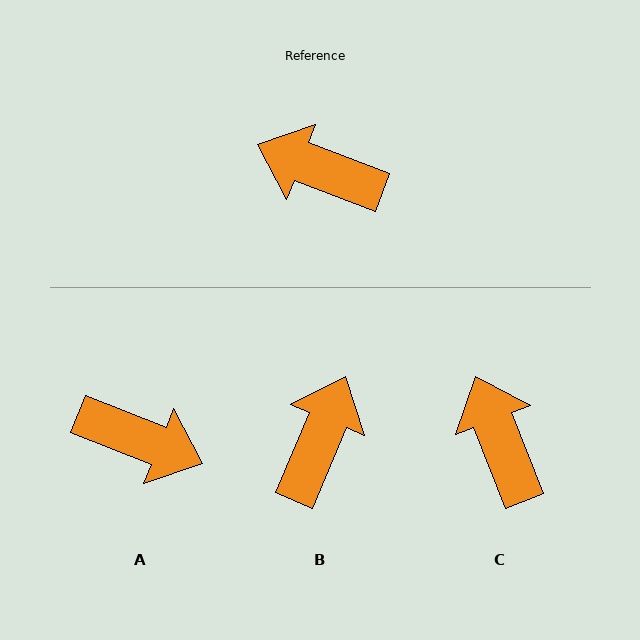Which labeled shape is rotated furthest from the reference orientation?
A, about 179 degrees away.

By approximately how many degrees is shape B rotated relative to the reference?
Approximately 92 degrees clockwise.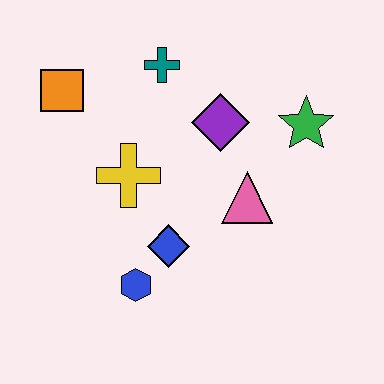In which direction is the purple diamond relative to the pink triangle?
The purple diamond is above the pink triangle.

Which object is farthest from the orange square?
The green star is farthest from the orange square.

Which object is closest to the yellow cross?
The blue diamond is closest to the yellow cross.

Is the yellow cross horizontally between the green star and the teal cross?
No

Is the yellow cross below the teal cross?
Yes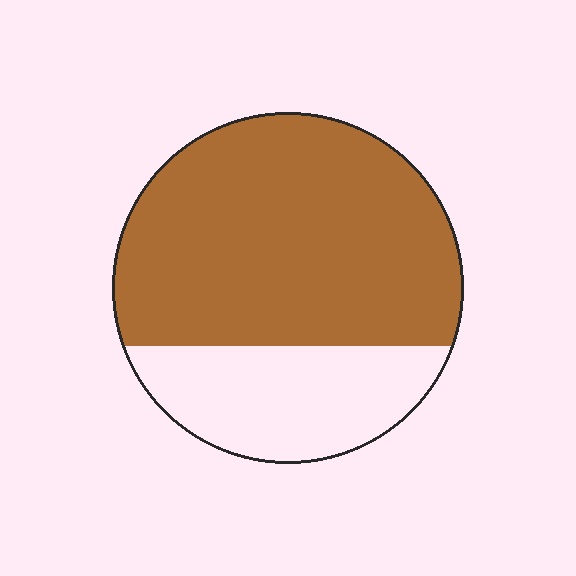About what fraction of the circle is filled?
About two thirds (2/3).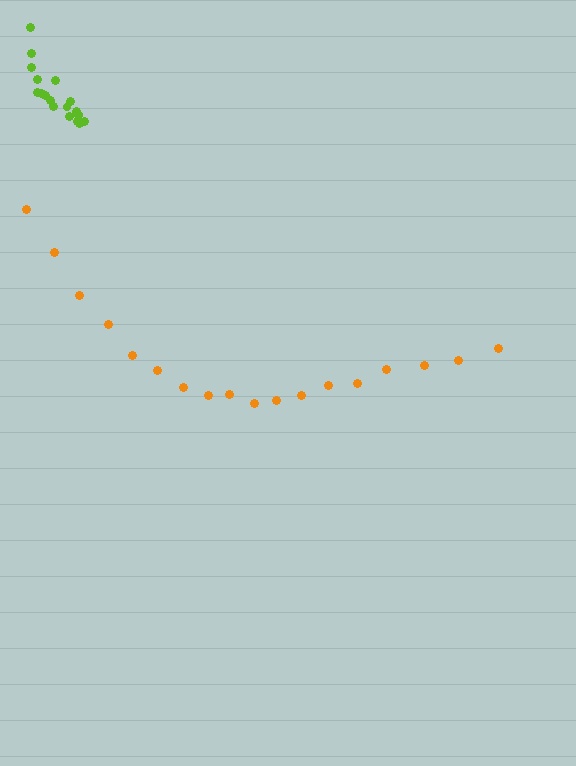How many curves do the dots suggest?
There are 2 distinct paths.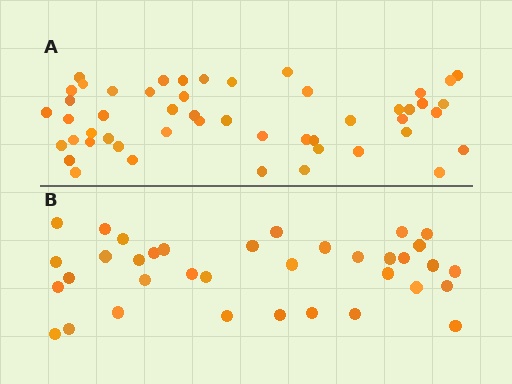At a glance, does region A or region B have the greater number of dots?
Region A (the top region) has more dots.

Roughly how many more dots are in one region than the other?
Region A has approximately 15 more dots than region B.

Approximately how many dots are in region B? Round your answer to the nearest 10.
About 40 dots. (The exact count is 36, which rounds to 40.)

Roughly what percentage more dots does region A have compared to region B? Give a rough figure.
About 40% more.